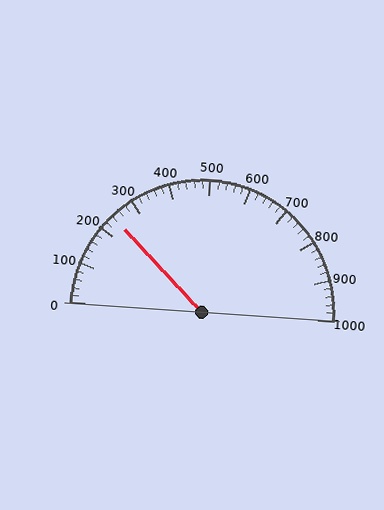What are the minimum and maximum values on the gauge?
The gauge ranges from 0 to 1000.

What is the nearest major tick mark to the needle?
The nearest major tick mark is 200.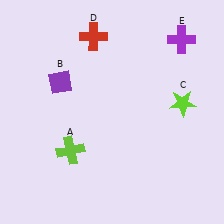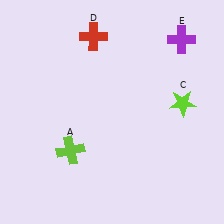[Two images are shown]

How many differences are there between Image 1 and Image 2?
There is 1 difference between the two images.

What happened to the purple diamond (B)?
The purple diamond (B) was removed in Image 2. It was in the top-left area of Image 1.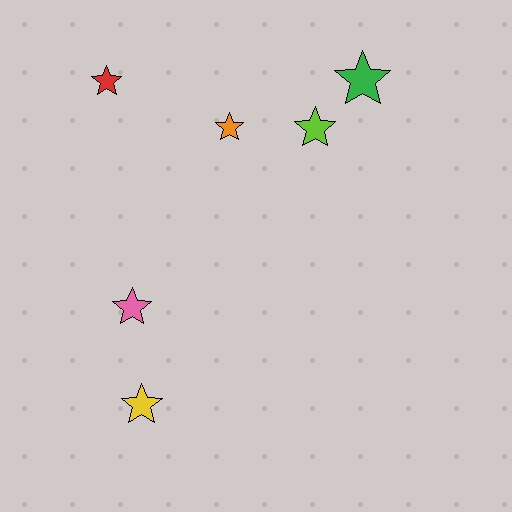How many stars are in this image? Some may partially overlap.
There are 6 stars.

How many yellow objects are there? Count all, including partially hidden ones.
There is 1 yellow object.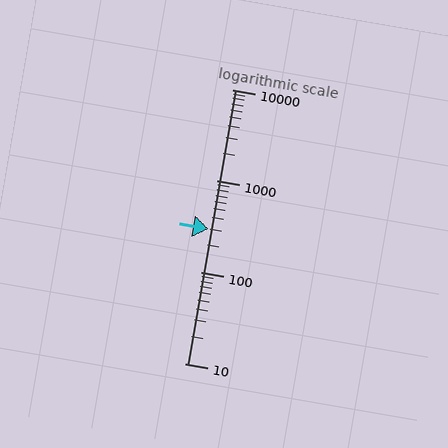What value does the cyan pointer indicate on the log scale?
The pointer indicates approximately 300.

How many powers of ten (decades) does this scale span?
The scale spans 3 decades, from 10 to 10000.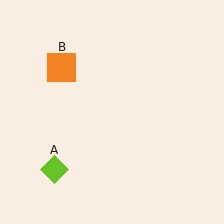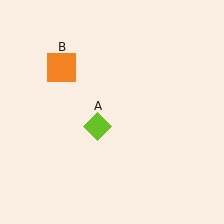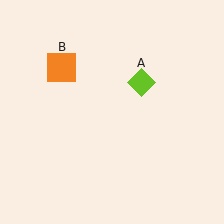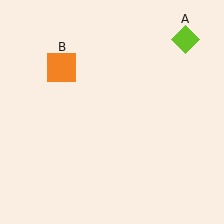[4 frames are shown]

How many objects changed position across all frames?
1 object changed position: lime diamond (object A).